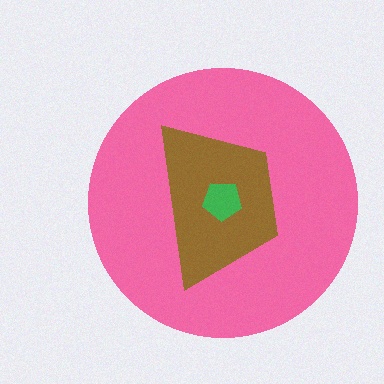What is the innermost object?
The green pentagon.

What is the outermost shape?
The pink circle.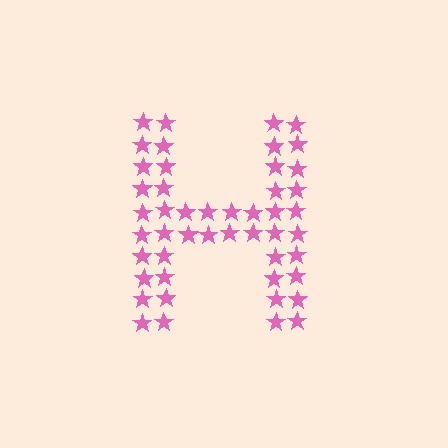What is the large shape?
The large shape is the letter H.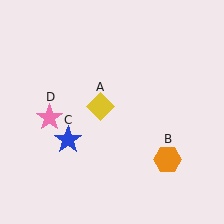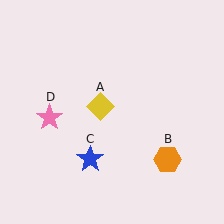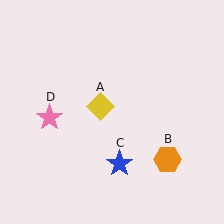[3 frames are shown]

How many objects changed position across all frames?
1 object changed position: blue star (object C).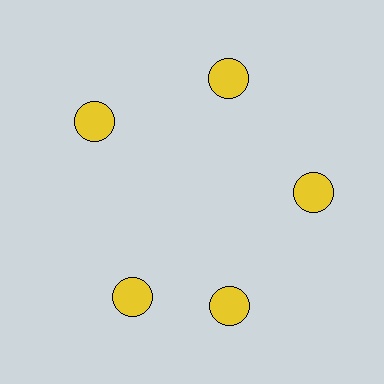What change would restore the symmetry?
The symmetry would be restored by rotating it back into even spacing with its neighbors so that all 5 circles sit at equal angles and equal distance from the center.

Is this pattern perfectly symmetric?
No. The 5 yellow circles are arranged in a ring, but one element near the 8 o'clock position is rotated out of alignment along the ring, breaking the 5-fold rotational symmetry.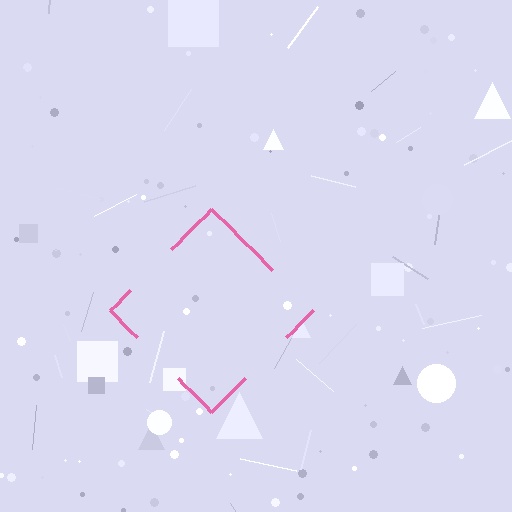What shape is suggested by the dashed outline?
The dashed outline suggests a diamond.